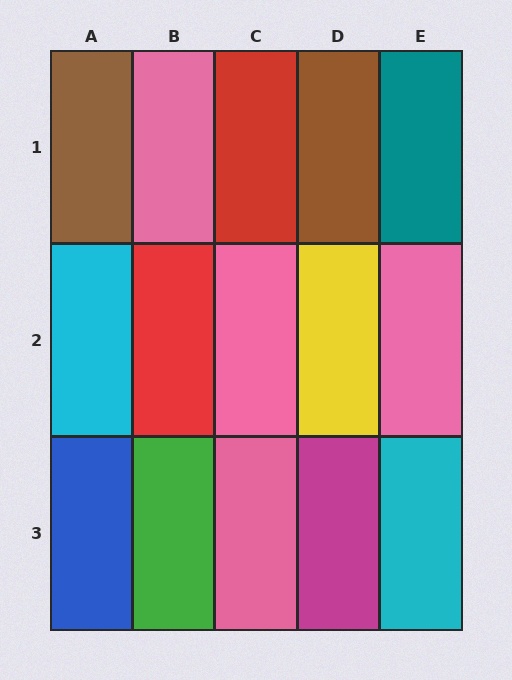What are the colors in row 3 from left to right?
Blue, green, pink, magenta, cyan.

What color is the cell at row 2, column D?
Yellow.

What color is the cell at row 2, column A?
Cyan.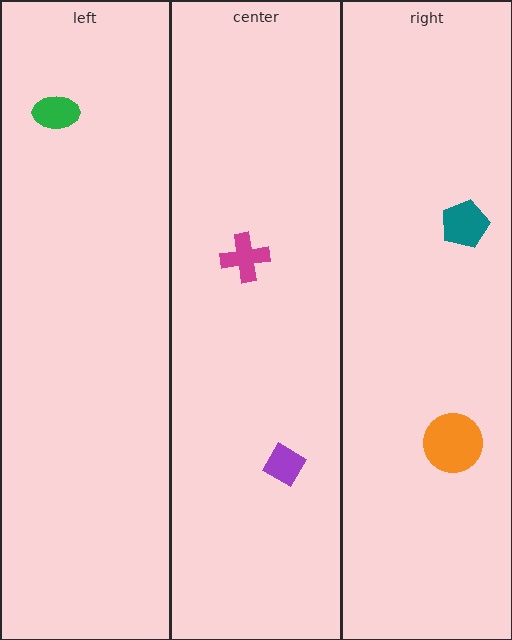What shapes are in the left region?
The green ellipse.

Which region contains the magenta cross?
The center region.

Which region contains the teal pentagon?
The right region.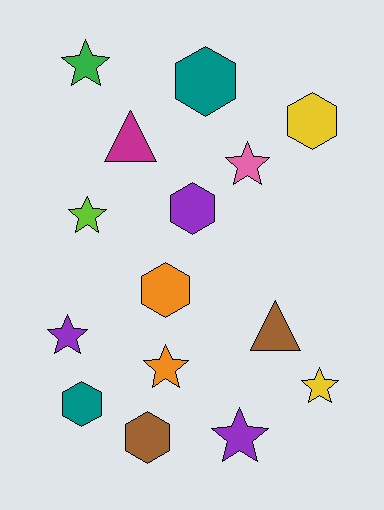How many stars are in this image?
There are 7 stars.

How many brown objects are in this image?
There are 2 brown objects.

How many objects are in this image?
There are 15 objects.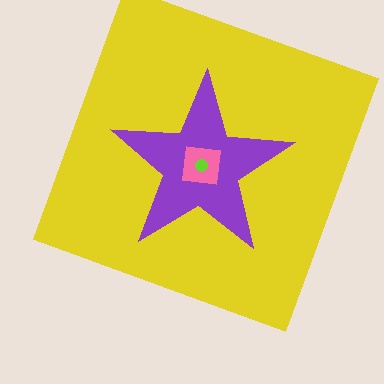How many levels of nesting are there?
4.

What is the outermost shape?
The yellow square.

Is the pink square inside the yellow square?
Yes.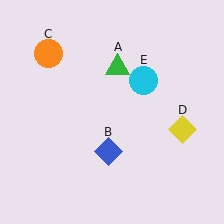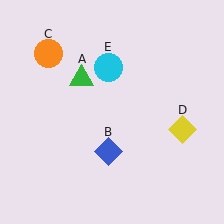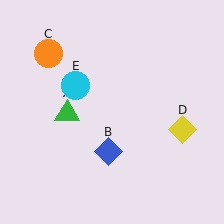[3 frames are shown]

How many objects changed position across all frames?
2 objects changed position: green triangle (object A), cyan circle (object E).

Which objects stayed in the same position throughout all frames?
Blue diamond (object B) and orange circle (object C) and yellow diamond (object D) remained stationary.